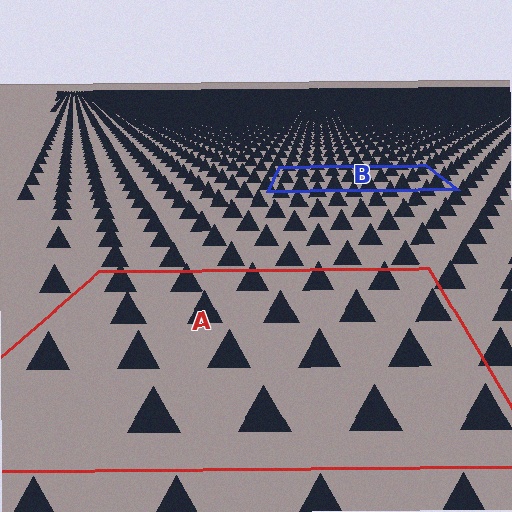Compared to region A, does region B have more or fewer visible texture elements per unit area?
Region B has more texture elements per unit area — they are packed more densely because it is farther away.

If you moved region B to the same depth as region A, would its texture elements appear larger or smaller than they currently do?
They would appear larger. At a closer depth, the same texture elements are projected at a bigger on-screen size.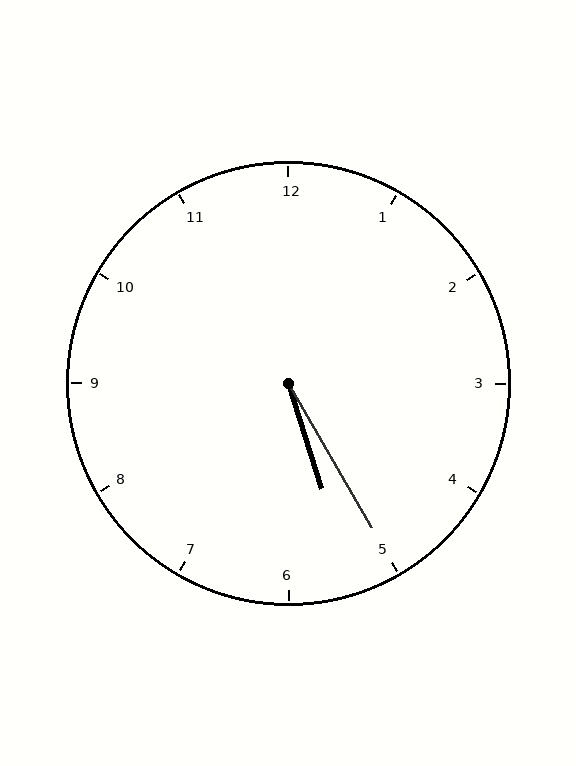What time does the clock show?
5:25.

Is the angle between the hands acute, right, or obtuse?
It is acute.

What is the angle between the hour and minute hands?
Approximately 12 degrees.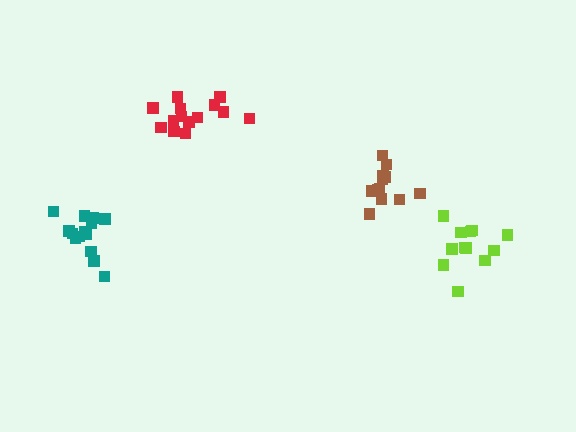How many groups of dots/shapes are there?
There are 4 groups.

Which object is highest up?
The red cluster is topmost.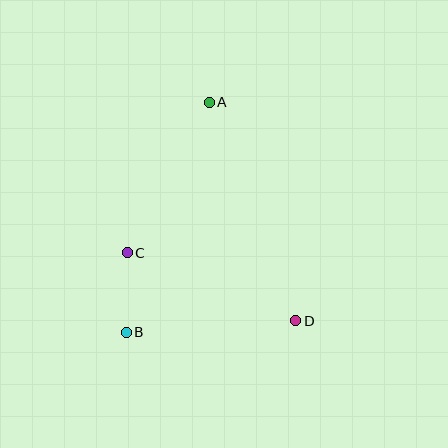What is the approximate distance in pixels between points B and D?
The distance between B and D is approximately 170 pixels.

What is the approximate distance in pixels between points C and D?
The distance between C and D is approximately 182 pixels.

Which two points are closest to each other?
Points B and C are closest to each other.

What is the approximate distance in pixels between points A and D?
The distance between A and D is approximately 235 pixels.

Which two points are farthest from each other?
Points A and B are farthest from each other.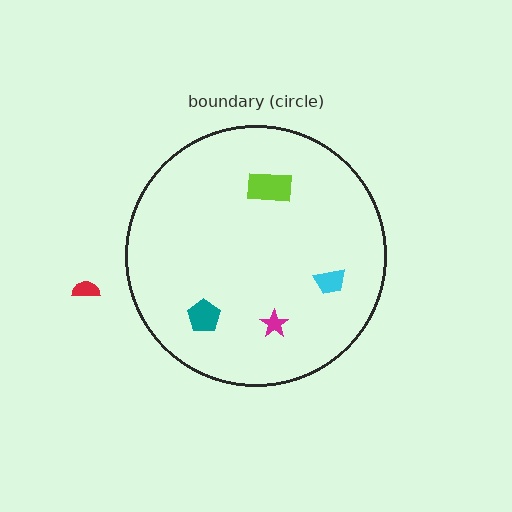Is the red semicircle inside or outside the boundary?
Outside.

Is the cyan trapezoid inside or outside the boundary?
Inside.